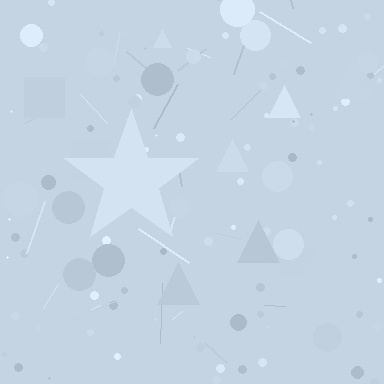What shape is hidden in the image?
A star is hidden in the image.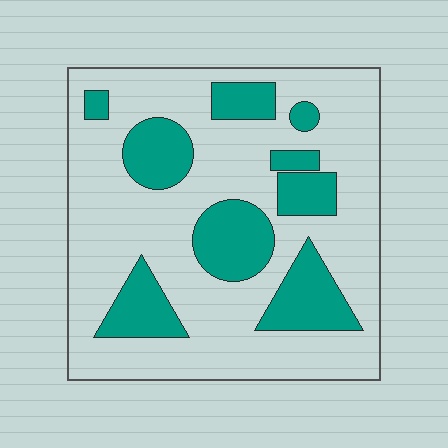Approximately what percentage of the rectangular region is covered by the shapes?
Approximately 25%.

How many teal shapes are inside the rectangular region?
9.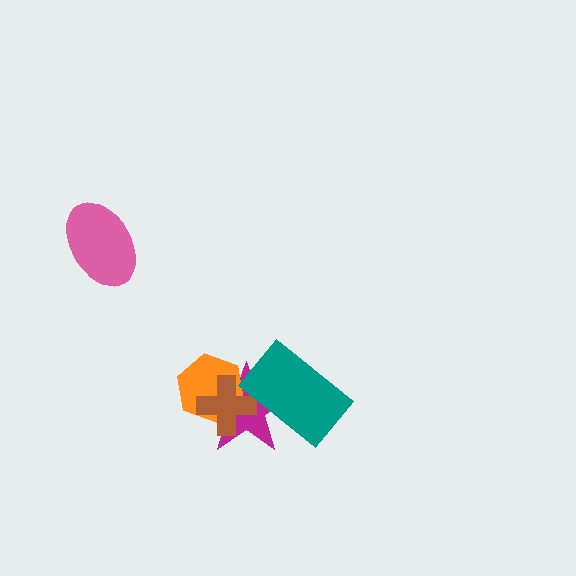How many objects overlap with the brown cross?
3 objects overlap with the brown cross.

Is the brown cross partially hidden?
Yes, it is partially covered by another shape.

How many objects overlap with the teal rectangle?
2 objects overlap with the teal rectangle.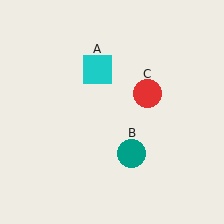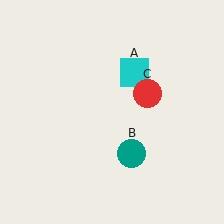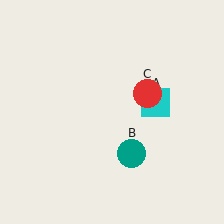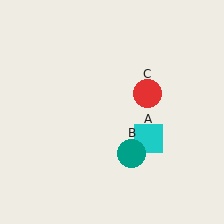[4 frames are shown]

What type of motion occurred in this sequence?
The cyan square (object A) rotated clockwise around the center of the scene.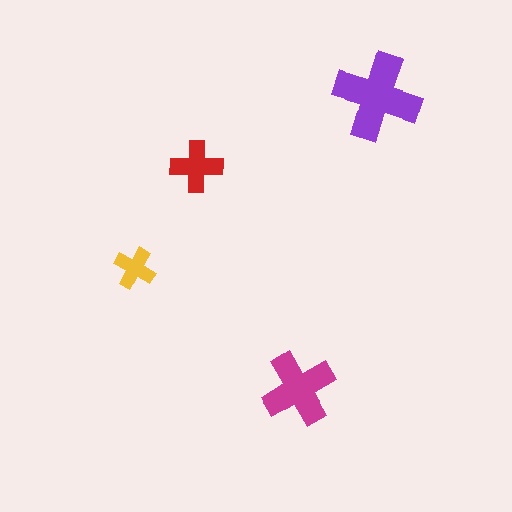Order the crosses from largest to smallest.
the purple one, the magenta one, the red one, the yellow one.